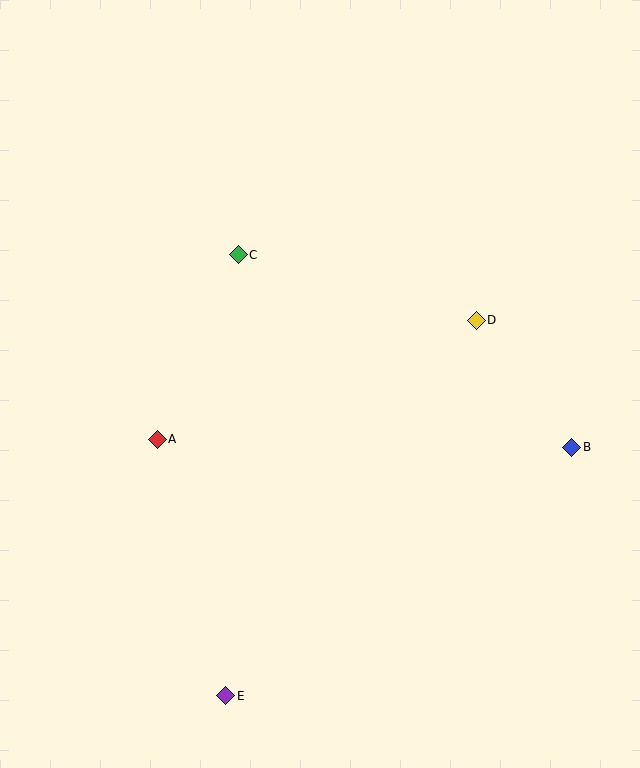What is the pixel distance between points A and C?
The distance between A and C is 202 pixels.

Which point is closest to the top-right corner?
Point D is closest to the top-right corner.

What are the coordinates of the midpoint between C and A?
The midpoint between C and A is at (198, 347).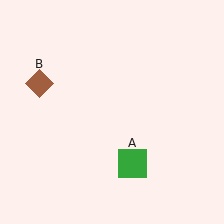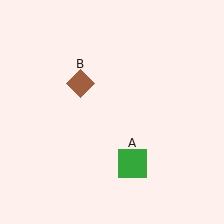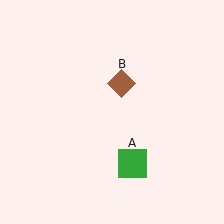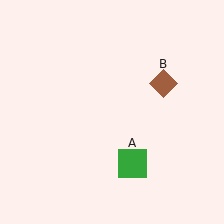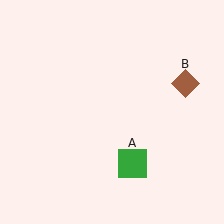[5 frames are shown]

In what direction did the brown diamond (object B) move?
The brown diamond (object B) moved right.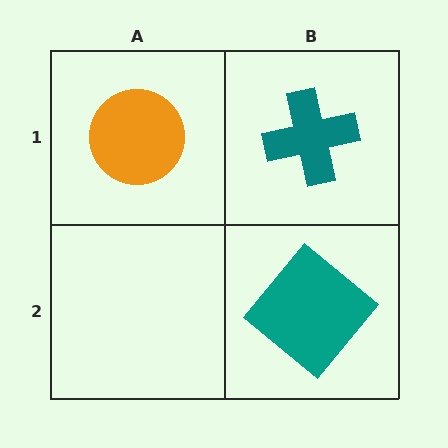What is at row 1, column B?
A teal cross.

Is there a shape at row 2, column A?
No, that cell is empty.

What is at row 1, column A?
An orange circle.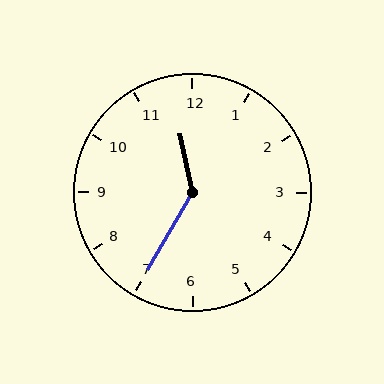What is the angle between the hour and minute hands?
Approximately 138 degrees.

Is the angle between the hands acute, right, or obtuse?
It is obtuse.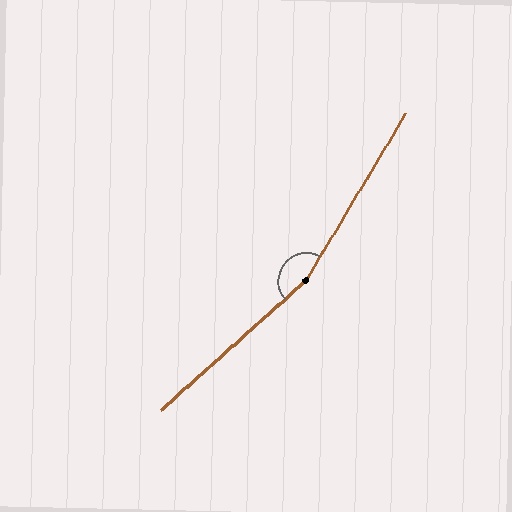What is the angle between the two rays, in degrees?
Approximately 163 degrees.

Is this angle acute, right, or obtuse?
It is obtuse.